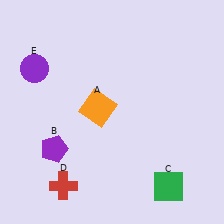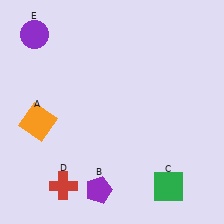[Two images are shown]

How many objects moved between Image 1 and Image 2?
3 objects moved between the two images.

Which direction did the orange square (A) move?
The orange square (A) moved left.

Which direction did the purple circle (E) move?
The purple circle (E) moved up.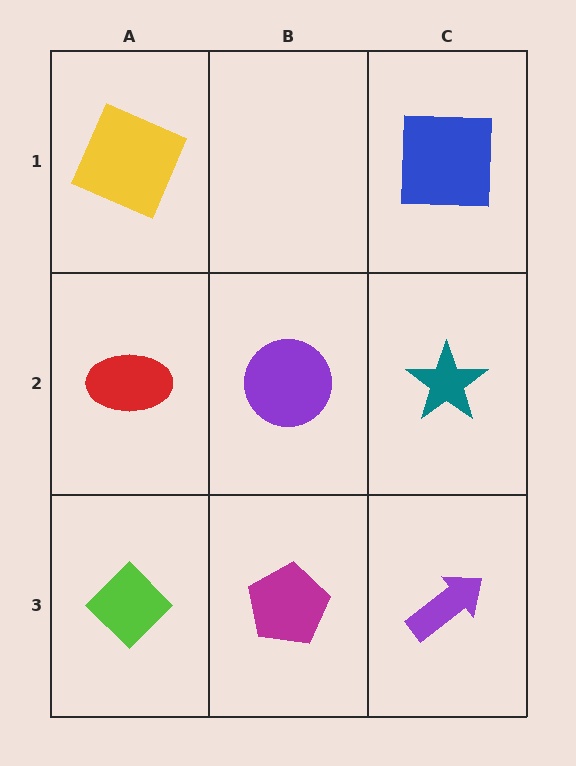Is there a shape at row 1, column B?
No, that cell is empty.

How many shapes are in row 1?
2 shapes.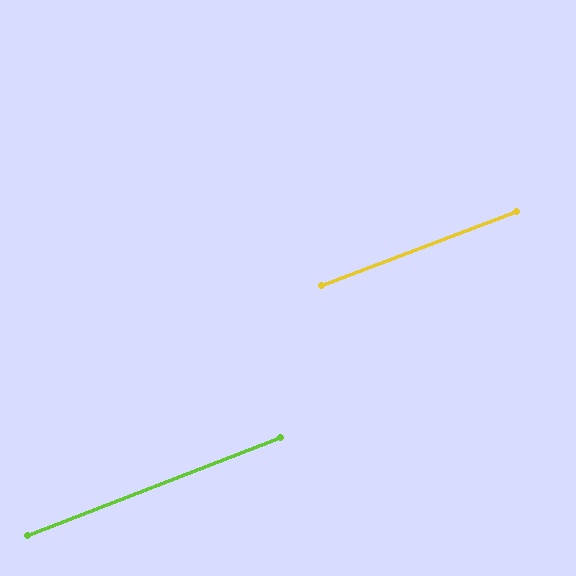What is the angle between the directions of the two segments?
Approximately 0 degrees.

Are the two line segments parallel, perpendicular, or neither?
Parallel — their directions differ by only 0.4°.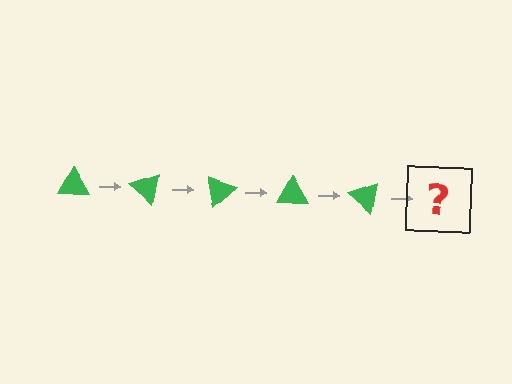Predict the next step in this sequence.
The next step is a green triangle rotated 200 degrees.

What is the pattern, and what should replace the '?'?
The pattern is that the triangle rotates 40 degrees each step. The '?' should be a green triangle rotated 200 degrees.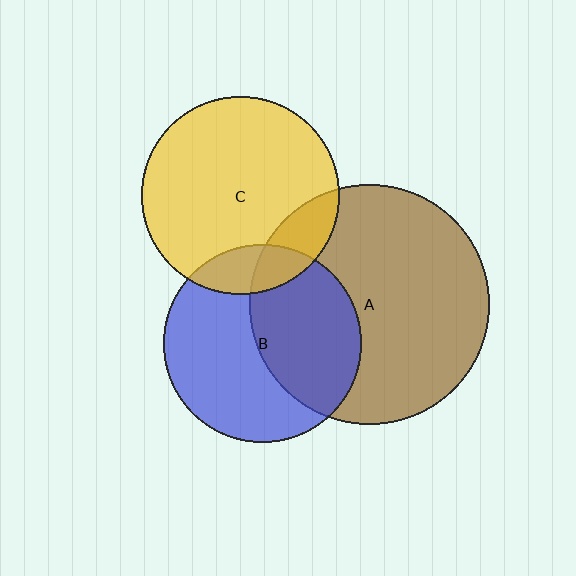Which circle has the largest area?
Circle A (brown).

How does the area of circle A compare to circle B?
Approximately 1.5 times.